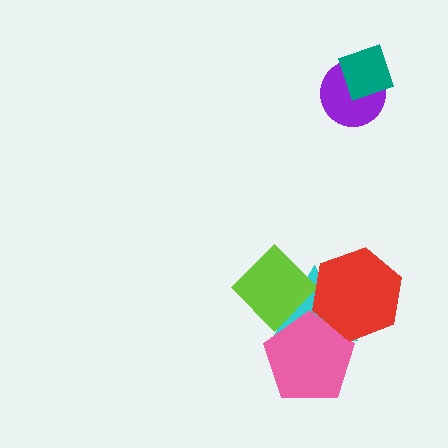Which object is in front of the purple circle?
The teal diamond is in front of the purple circle.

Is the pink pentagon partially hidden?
Yes, it is partially covered by another shape.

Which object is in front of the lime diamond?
The pink pentagon is in front of the lime diamond.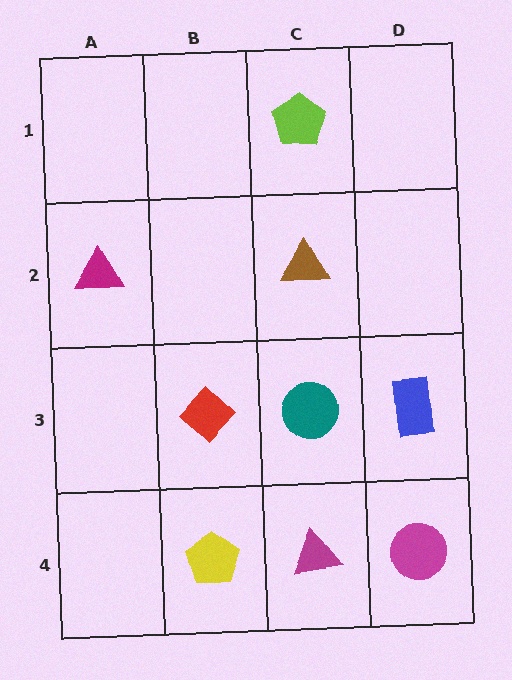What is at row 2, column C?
A brown triangle.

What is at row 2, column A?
A magenta triangle.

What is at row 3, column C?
A teal circle.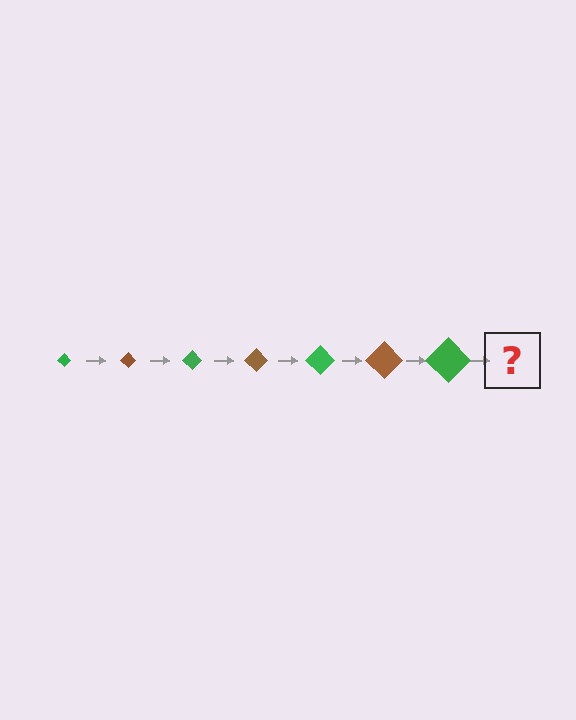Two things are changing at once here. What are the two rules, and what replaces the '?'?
The two rules are that the diamond grows larger each step and the color cycles through green and brown. The '?' should be a brown diamond, larger than the previous one.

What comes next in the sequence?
The next element should be a brown diamond, larger than the previous one.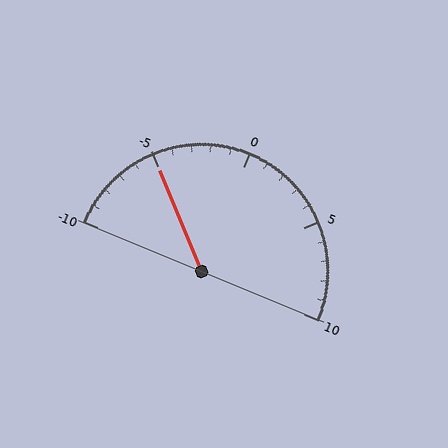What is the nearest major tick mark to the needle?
The nearest major tick mark is -5.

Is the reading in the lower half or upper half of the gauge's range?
The reading is in the lower half of the range (-10 to 10).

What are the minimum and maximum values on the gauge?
The gauge ranges from -10 to 10.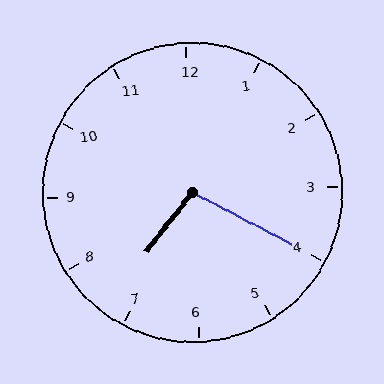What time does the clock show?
7:20.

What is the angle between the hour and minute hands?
Approximately 100 degrees.